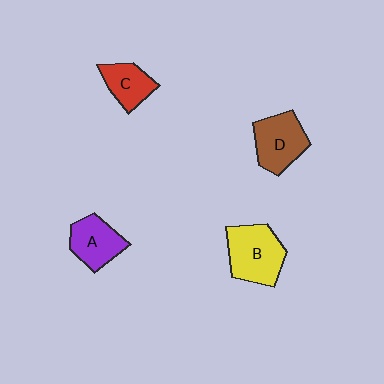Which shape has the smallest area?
Shape C (red).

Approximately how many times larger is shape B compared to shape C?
Approximately 1.7 times.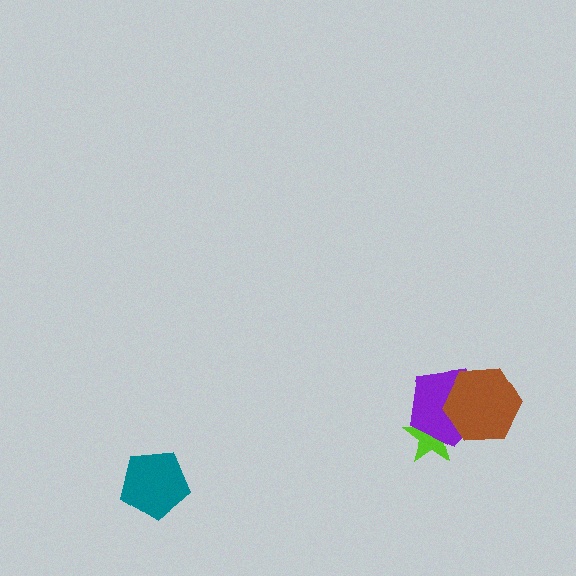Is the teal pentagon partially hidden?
No, no other shape covers it.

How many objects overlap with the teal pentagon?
0 objects overlap with the teal pentagon.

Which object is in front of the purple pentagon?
The brown hexagon is in front of the purple pentagon.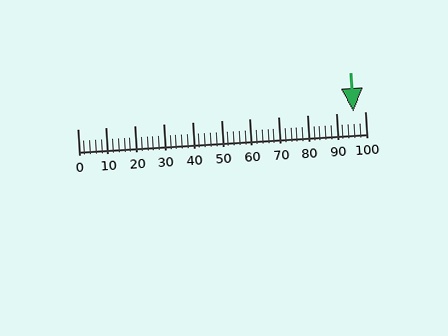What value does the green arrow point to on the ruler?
The green arrow points to approximately 96.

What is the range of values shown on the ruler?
The ruler shows values from 0 to 100.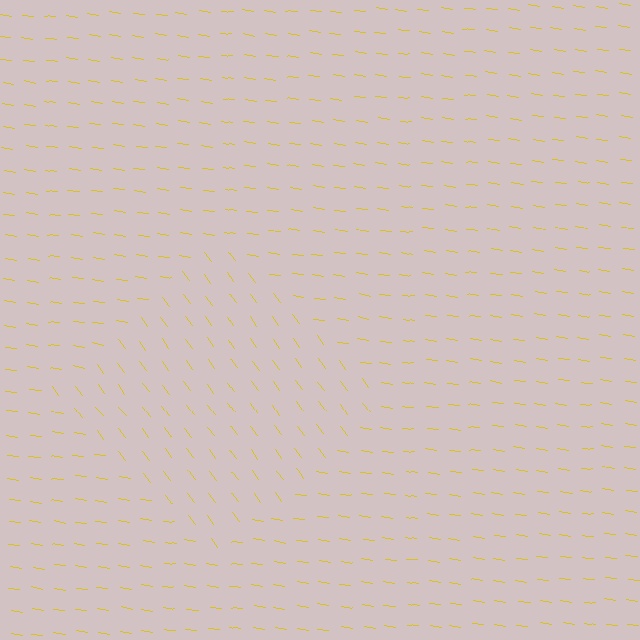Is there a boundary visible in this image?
Yes, there is a texture boundary formed by a change in line orientation.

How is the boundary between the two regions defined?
The boundary is defined purely by a change in line orientation (approximately 45 degrees difference). All lines are the same color and thickness.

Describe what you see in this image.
The image is filled with small yellow line segments. A diamond region in the image has lines oriented differently from the surrounding lines, creating a visible texture boundary.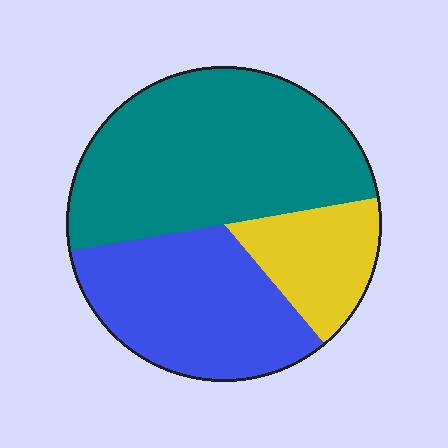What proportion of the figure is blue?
Blue covers 33% of the figure.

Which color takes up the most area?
Teal, at roughly 50%.